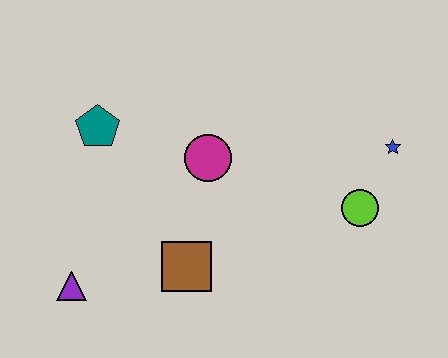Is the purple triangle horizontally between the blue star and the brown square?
No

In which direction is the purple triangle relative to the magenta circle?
The purple triangle is to the left of the magenta circle.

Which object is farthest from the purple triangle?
The blue star is farthest from the purple triangle.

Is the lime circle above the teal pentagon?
No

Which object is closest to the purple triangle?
The brown square is closest to the purple triangle.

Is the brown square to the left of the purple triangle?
No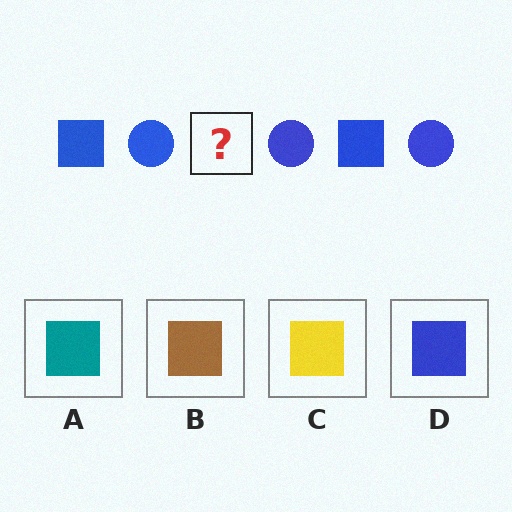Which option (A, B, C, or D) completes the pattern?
D.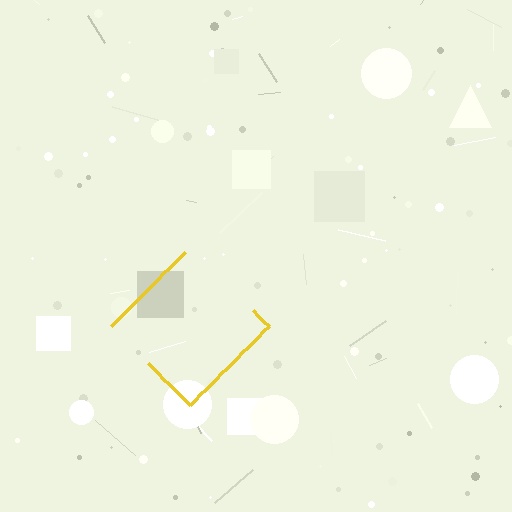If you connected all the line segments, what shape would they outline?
They would outline a diamond.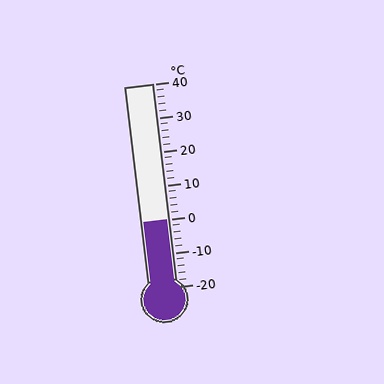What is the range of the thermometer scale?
The thermometer scale ranges from -20°C to 40°C.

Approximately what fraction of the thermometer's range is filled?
The thermometer is filled to approximately 35% of its range.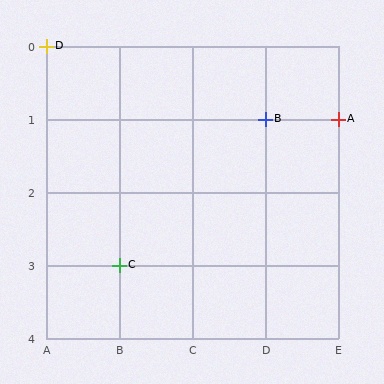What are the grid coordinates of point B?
Point B is at grid coordinates (D, 1).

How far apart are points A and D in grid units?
Points A and D are 4 columns and 1 row apart (about 4.1 grid units diagonally).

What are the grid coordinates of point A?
Point A is at grid coordinates (E, 1).